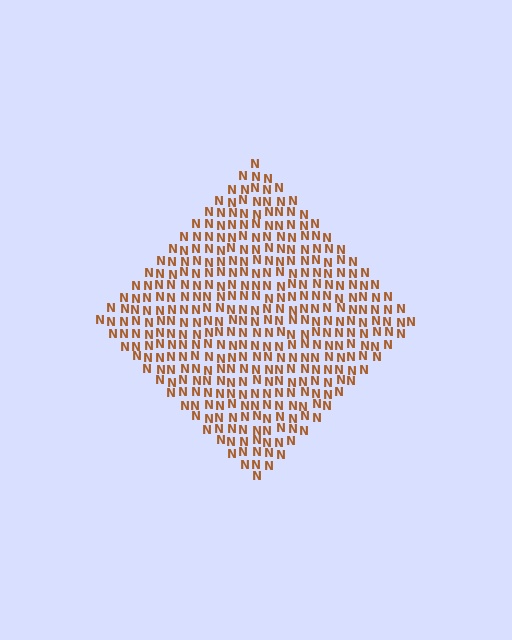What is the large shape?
The large shape is a diamond.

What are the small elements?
The small elements are letter N's.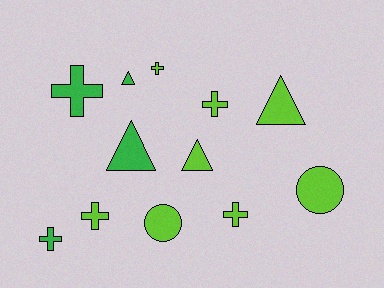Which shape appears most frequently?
Cross, with 6 objects.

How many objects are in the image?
There are 12 objects.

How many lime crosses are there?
There are 4 lime crosses.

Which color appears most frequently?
Lime, with 8 objects.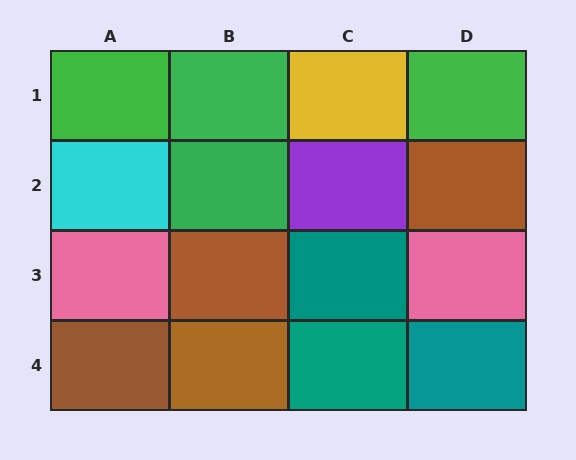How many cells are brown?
4 cells are brown.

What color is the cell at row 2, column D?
Brown.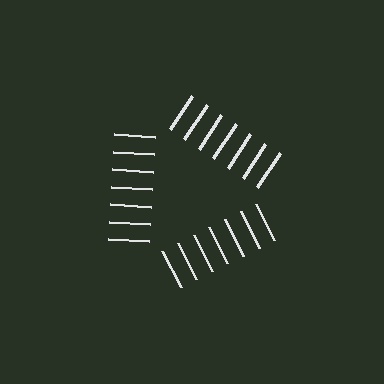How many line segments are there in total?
21 — 7 along each of the 3 edges.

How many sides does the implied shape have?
3 sides — the line-ends trace a triangle.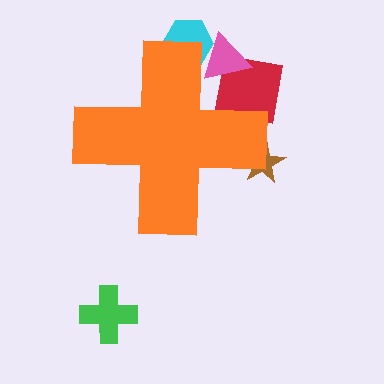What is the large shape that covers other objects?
An orange cross.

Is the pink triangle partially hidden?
Yes, the pink triangle is partially hidden behind the orange cross.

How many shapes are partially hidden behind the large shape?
4 shapes are partially hidden.